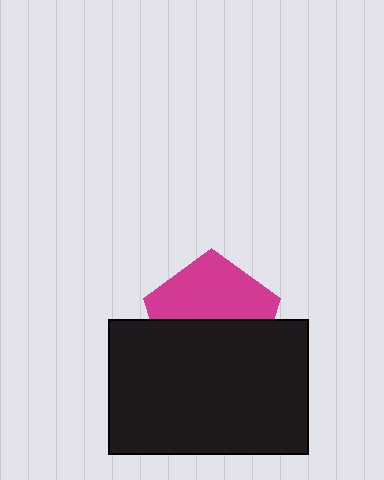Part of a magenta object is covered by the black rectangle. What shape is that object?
It is a pentagon.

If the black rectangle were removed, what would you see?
You would see the complete magenta pentagon.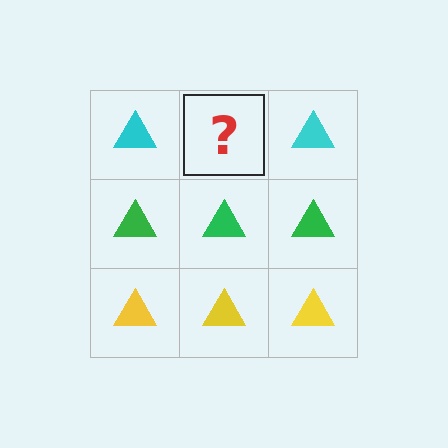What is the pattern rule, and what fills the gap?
The rule is that each row has a consistent color. The gap should be filled with a cyan triangle.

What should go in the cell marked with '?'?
The missing cell should contain a cyan triangle.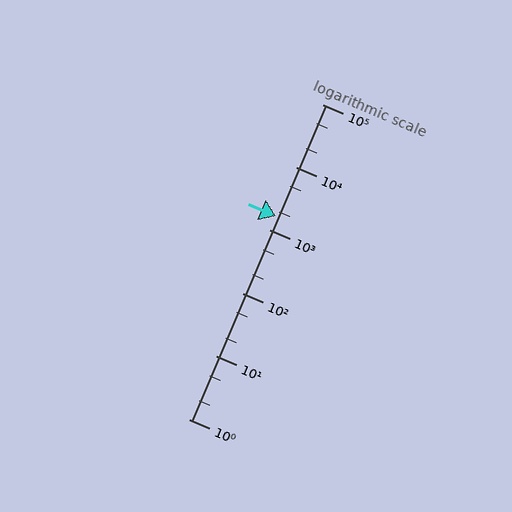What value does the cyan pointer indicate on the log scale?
The pointer indicates approximately 1700.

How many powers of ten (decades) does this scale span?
The scale spans 5 decades, from 1 to 100000.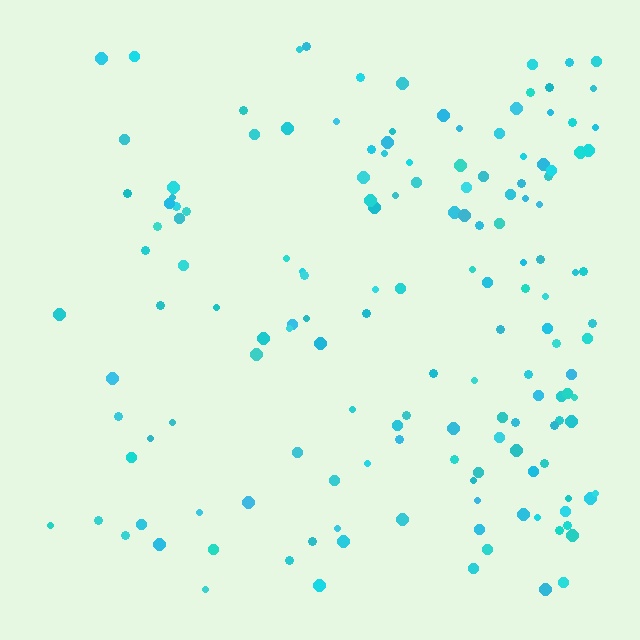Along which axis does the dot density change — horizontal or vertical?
Horizontal.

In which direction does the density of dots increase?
From left to right, with the right side densest.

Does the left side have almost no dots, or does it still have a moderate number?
Still a moderate number, just noticeably fewer than the right.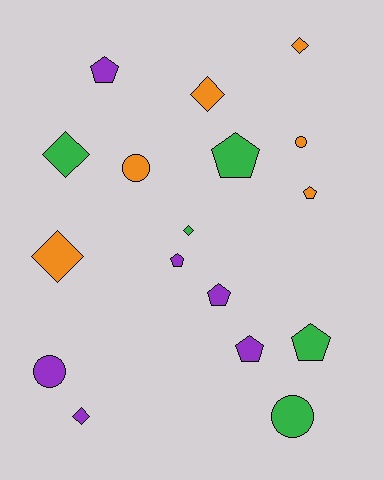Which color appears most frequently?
Orange, with 6 objects.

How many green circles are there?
There is 1 green circle.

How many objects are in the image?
There are 17 objects.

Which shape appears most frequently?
Pentagon, with 7 objects.